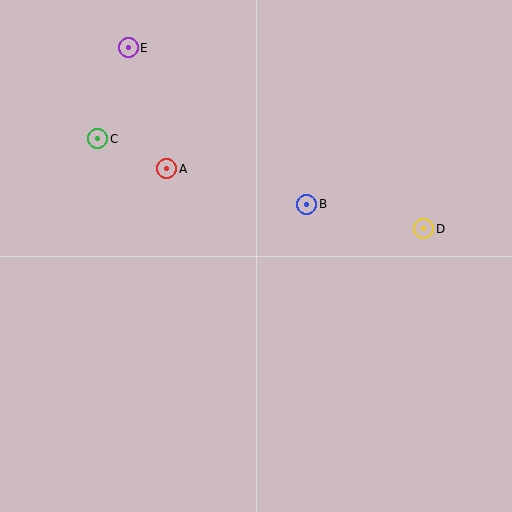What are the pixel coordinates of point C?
Point C is at (98, 139).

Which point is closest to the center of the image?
Point B at (307, 204) is closest to the center.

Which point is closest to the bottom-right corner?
Point D is closest to the bottom-right corner.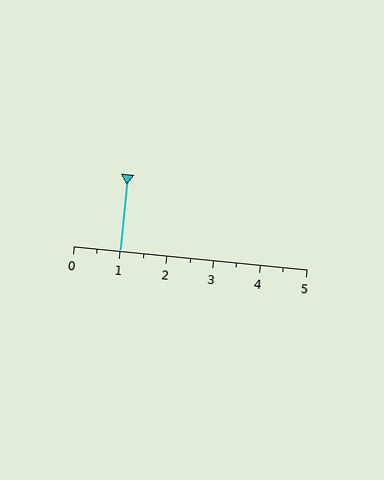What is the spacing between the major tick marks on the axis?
The major ticks are spaced 1 apart.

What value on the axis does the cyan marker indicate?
The marker indicates approximately 1.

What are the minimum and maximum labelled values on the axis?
The axis runs from 0 to 5.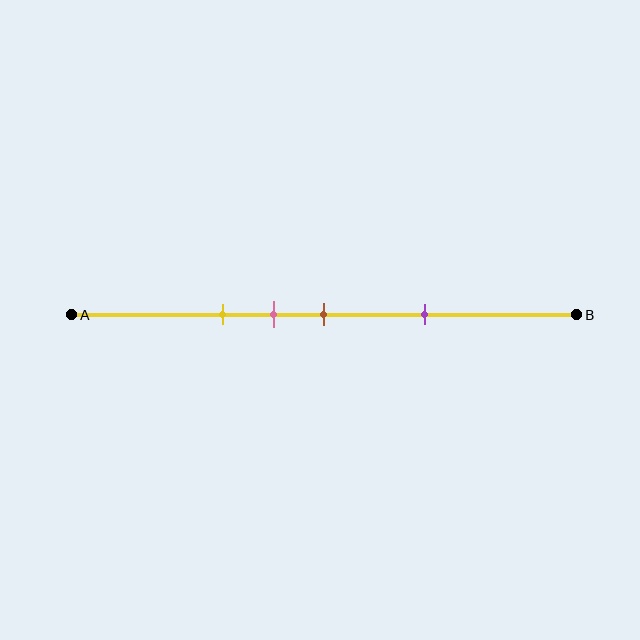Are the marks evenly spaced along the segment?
No, the marks are not evenly spaced.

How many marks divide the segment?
There are 4 marks dividing the segment.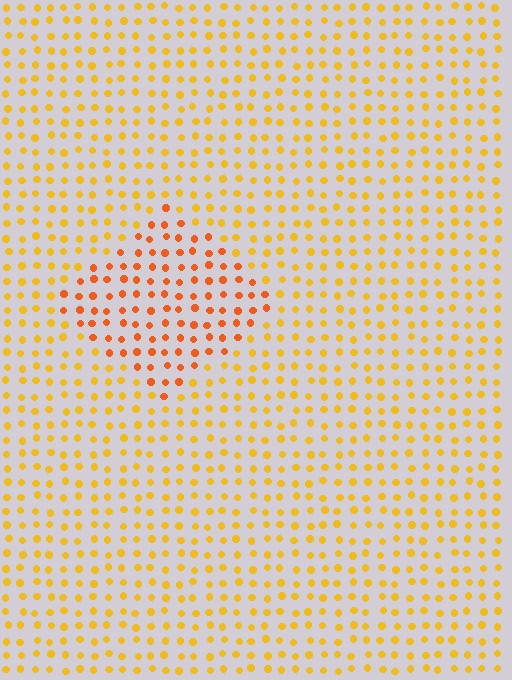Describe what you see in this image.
The image is filled with small yellow elements in a uniform arrangement. A diamond-shaped region is visible where the elements are tinted to a slightly different hue, forming a subtle color boundary.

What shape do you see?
I see a diamond.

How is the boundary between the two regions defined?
The boundary is defined purely by a slight shift in hue (about 28 degrees). Spacing, size, and orientation are identical on both sides.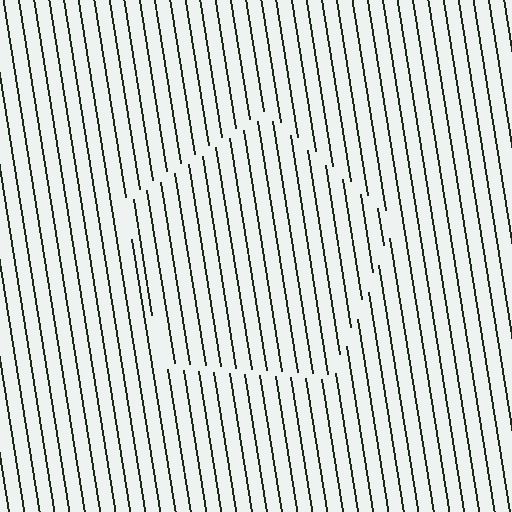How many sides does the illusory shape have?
5 sides — the line-ends trace a pentagon.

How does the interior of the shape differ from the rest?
The interior of the shape contains the same grating, shifted by half a period — the contour is defined by the phase discontinuity where line-ends from the inner and outer gratings abut.